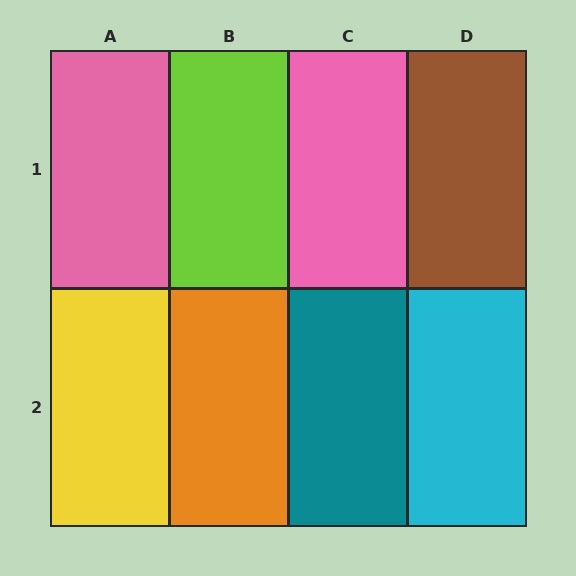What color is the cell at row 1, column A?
Pink.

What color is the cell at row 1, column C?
Pink.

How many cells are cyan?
1 cell is cyan.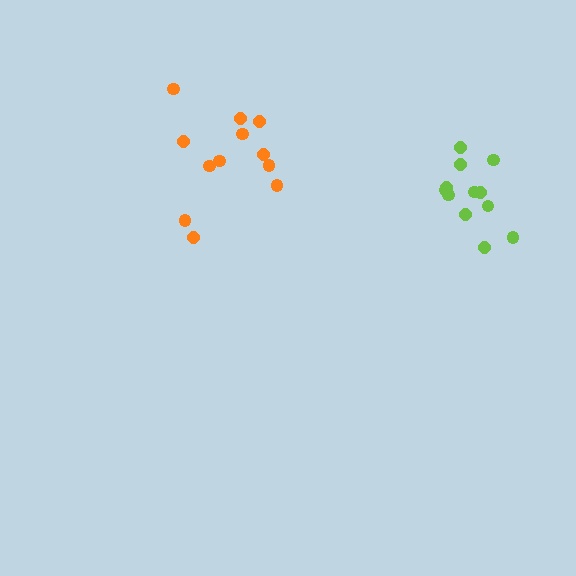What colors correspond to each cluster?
The clusters are colored: orange, lime.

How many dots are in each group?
Group 1: 12 dots, Group 2: 12 dots (24 total).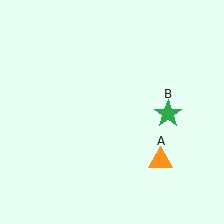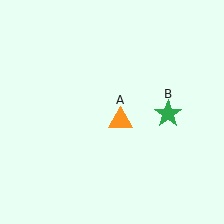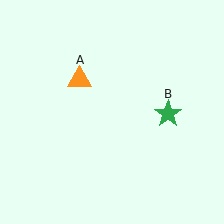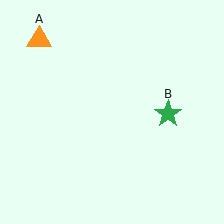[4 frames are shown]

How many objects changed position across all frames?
1 object changed position: orange triangle (object A).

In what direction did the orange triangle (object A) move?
The orange triangle (object A) moved up and to the left.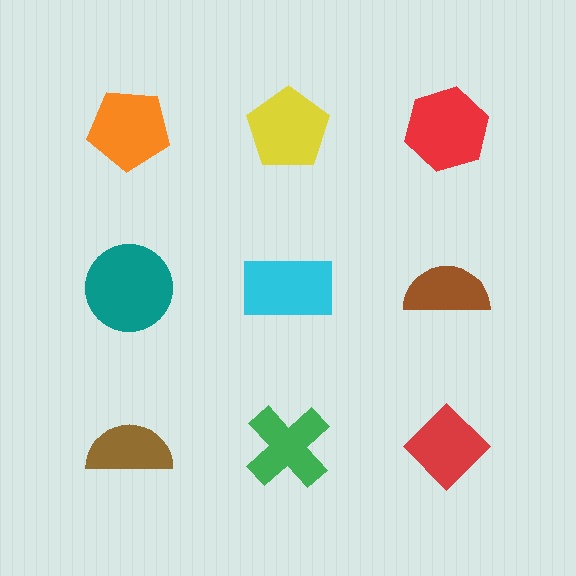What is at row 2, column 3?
A brown semicircle.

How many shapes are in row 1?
3 shapes.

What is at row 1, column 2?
A yellow pentagon.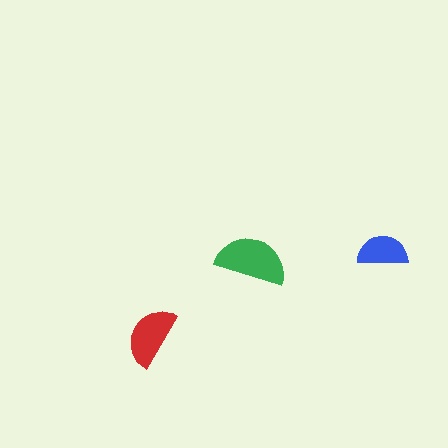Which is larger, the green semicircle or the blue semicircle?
The green one.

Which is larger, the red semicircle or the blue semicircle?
The red one.